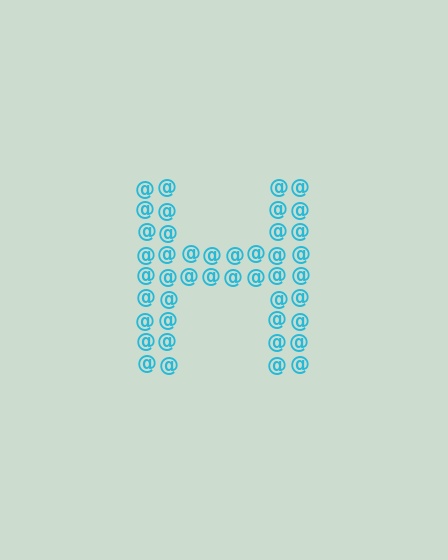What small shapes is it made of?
It is made of small at signs.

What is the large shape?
The large shape is the letter H.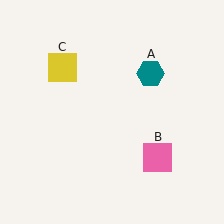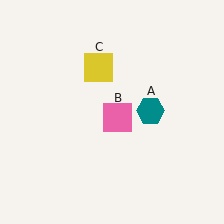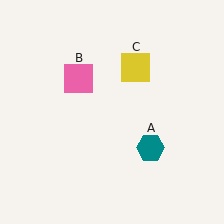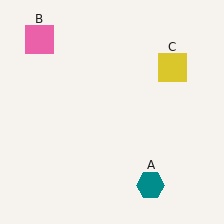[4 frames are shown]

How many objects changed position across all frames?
3 objects changed position: teal hexagon (object A), pink square (object B), yellow square (object C).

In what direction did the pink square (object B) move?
The pink square (object B) moved up and to the left.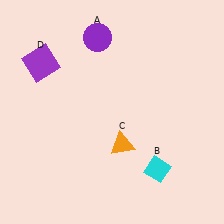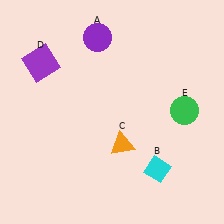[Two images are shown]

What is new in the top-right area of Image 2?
A green circle (E) was added in the top-right area of Image 2.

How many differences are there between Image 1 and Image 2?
There is 1 difference between the two images.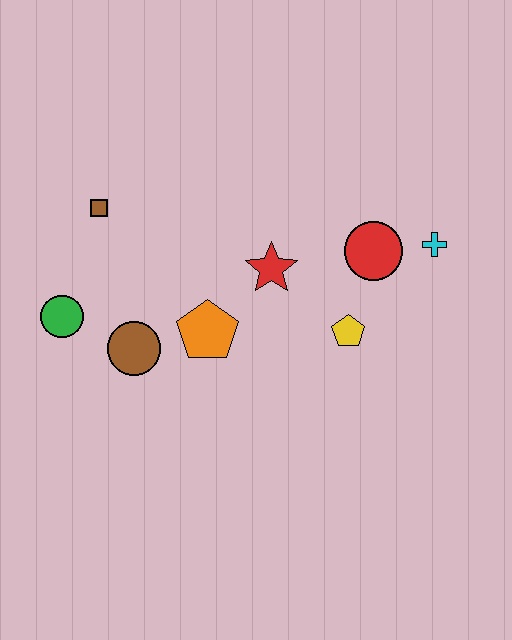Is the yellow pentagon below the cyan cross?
Yes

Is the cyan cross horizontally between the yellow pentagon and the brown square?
No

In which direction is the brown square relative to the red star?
The brown square is to the left of the red star.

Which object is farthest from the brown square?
The cyan cross is farthest from the brown square.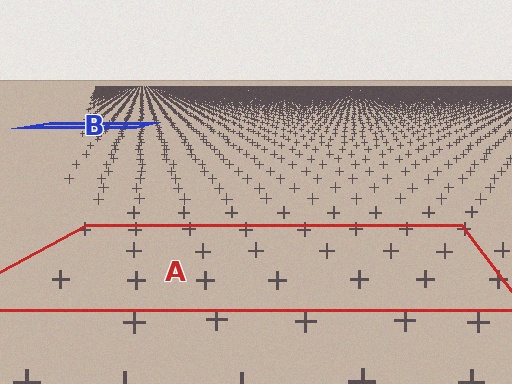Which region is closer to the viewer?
Region A is closer. The texture elements there are larger and more spread out.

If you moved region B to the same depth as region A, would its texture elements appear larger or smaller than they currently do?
They would appear larger. At a closer depth, the same texture elements are projected at a bigger on-screen size.